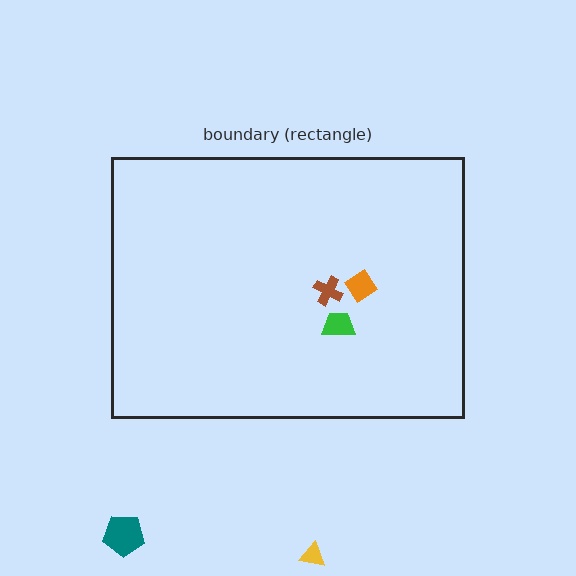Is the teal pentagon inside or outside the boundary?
Outside.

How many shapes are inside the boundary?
3 inside, 2 outside.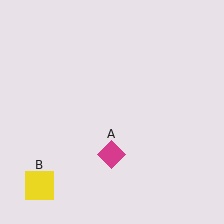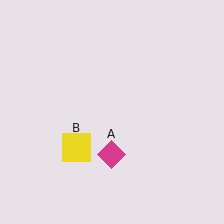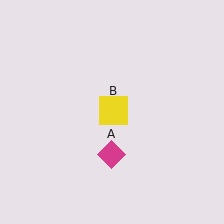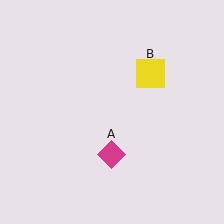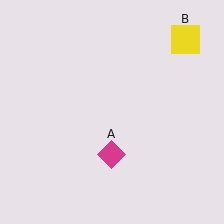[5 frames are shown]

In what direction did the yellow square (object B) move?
The yellow square (object B) moved up and to the right.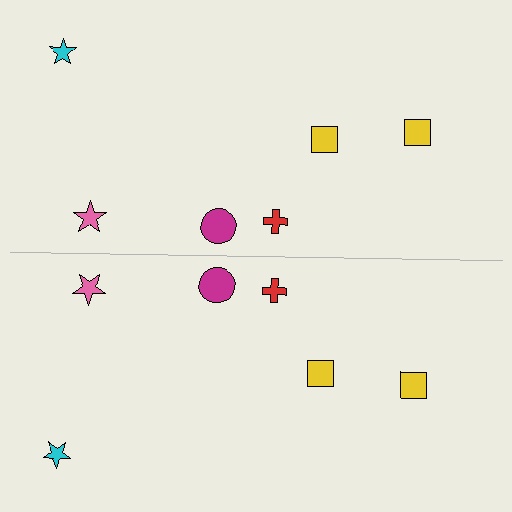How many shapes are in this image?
There are 12 shapes in this image.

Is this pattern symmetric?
Yes, this pattern has bilateral (reflection) symmetry.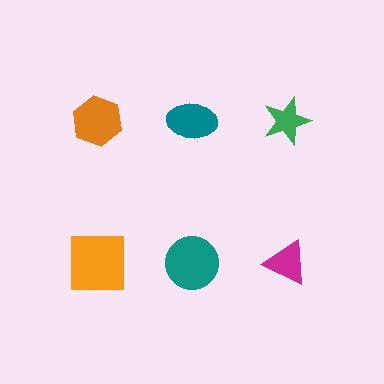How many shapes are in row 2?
3 shapes.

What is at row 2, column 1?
An orange square.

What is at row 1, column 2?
A teal ellipse.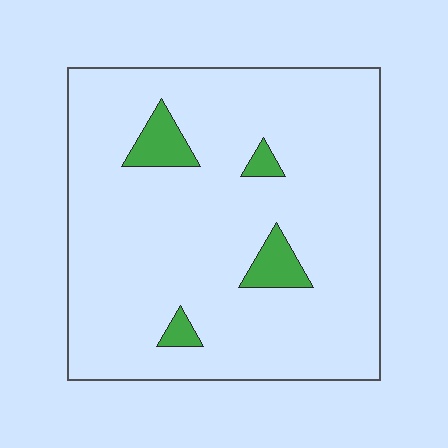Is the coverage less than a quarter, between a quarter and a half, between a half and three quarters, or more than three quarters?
Less than a quarter.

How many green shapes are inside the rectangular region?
4.